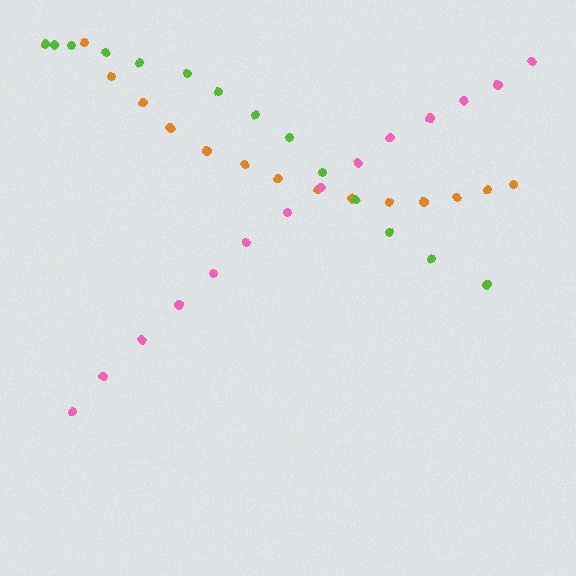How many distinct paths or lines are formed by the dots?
There are 3 distinct paths.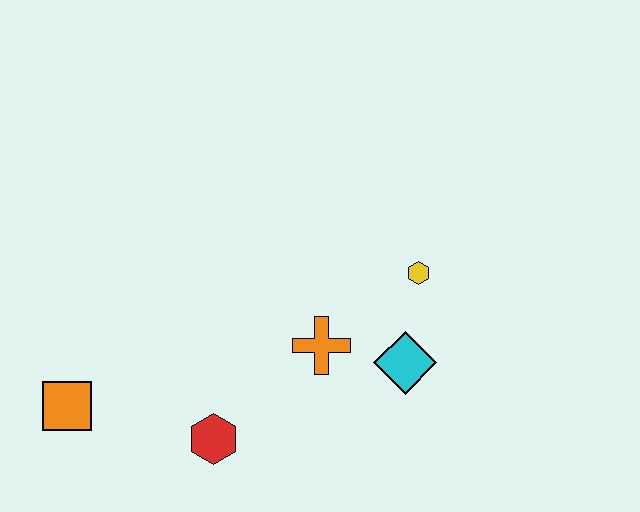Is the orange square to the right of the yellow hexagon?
No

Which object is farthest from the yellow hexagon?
The orange square is farthest from the yellow hexagon.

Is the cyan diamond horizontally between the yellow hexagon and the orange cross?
Yes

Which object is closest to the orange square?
The red hexagon is closest to the orange square.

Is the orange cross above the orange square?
Yes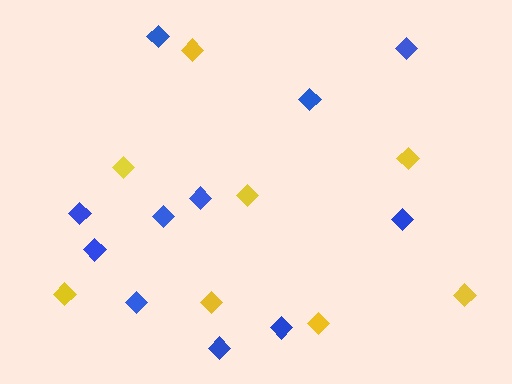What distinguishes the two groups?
There are 2 groups: one group of yellow diamonds (8) and one group of blue diamonds (11).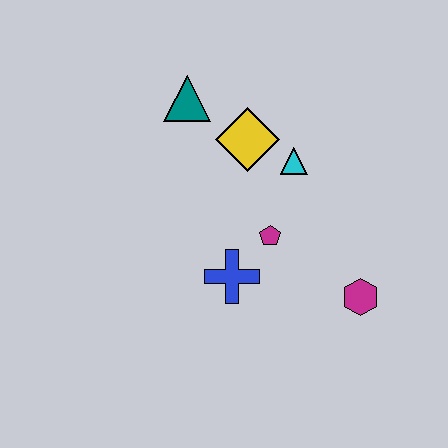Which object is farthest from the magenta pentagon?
The teal triangle is farthest from the magenta pentagon.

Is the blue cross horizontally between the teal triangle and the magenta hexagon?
Yes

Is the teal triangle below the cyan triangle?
No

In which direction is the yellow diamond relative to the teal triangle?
The yellow diamond is to the right of the teal triangle.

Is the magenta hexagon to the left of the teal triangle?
No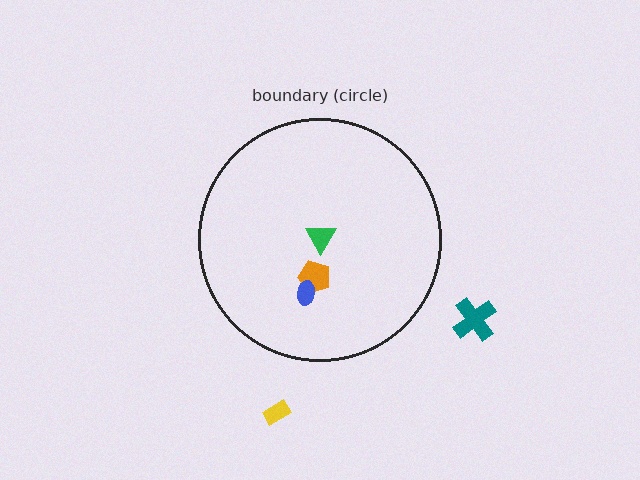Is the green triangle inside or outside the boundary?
Inside.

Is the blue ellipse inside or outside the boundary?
Inside.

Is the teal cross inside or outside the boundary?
Outside.